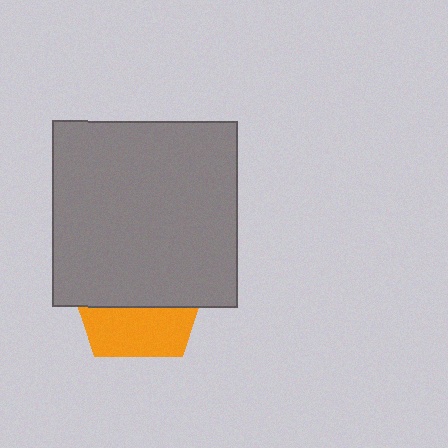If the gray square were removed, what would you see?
You would see the complete orange pentagon.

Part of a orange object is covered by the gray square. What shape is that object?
It is a pentagon.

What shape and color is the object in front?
The object in front is a gray square.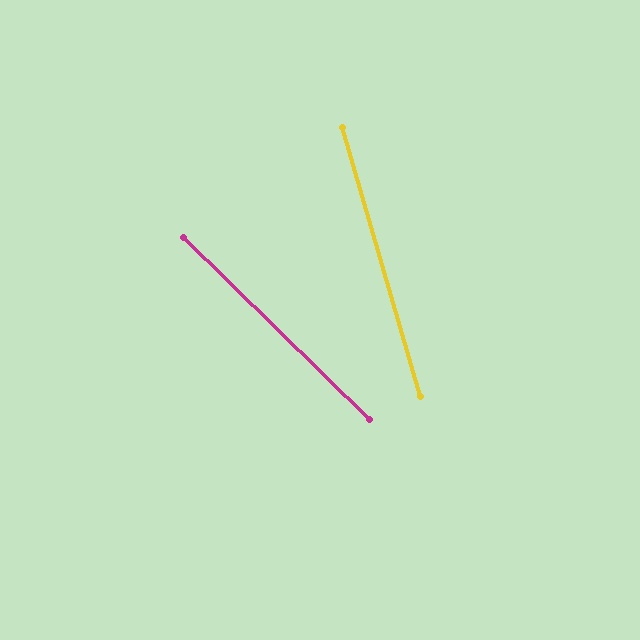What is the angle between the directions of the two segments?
Approximately 29 degrees.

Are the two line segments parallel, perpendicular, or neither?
Neither parallel nor perpendicular — they differ by about 29°.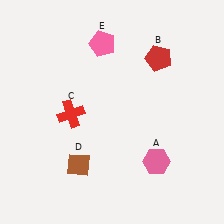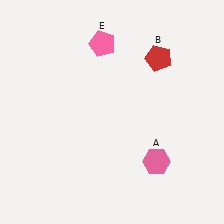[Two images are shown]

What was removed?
The brown diamond (D), the red cross (C) were removed in Image 2.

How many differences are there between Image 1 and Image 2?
There are 2 differences between the two images.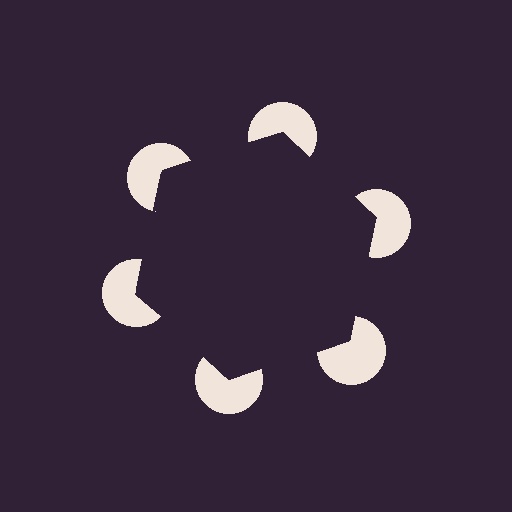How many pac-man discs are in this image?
There are 6 — one at each vertex of the illusory hexagon.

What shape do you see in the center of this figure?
An illusory hexagon — its edges are inferred from the aligned wedge cuts in the pac-man discs, not physically drawn.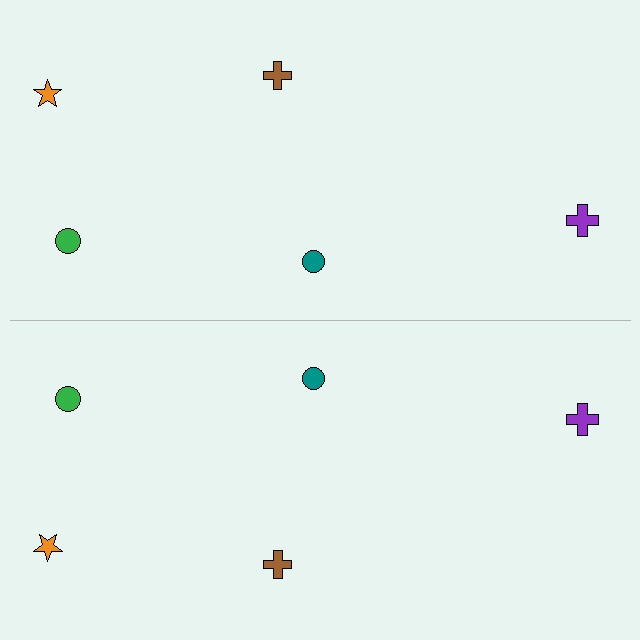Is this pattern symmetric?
Yes, this pattern has bilateral (reflection) symmetry.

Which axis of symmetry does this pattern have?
The pattern has a horizontal axis of symmetry running through the center of the image.